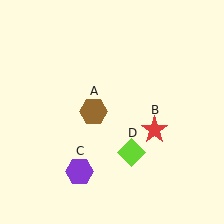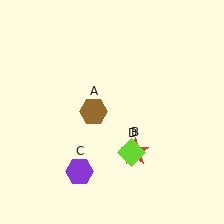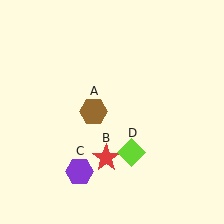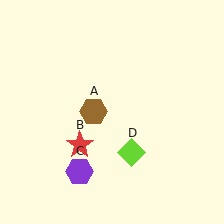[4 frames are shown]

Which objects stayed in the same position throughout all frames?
Brown hexagon (object A) and purple hexagon (object C) and lime diamond (object D) remained stationary.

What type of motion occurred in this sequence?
The red star (object B) rotated clockwise around the center of the scene.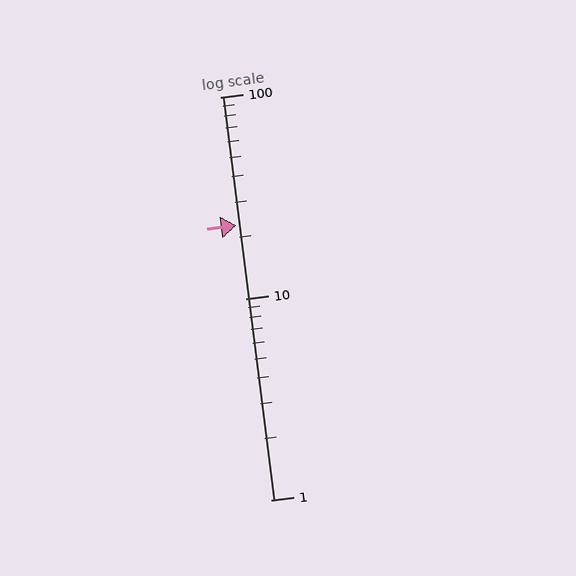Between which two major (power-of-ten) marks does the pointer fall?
The pointer is between 10 and 100.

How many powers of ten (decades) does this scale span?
The scale spans 2 decades, from 1 to 100.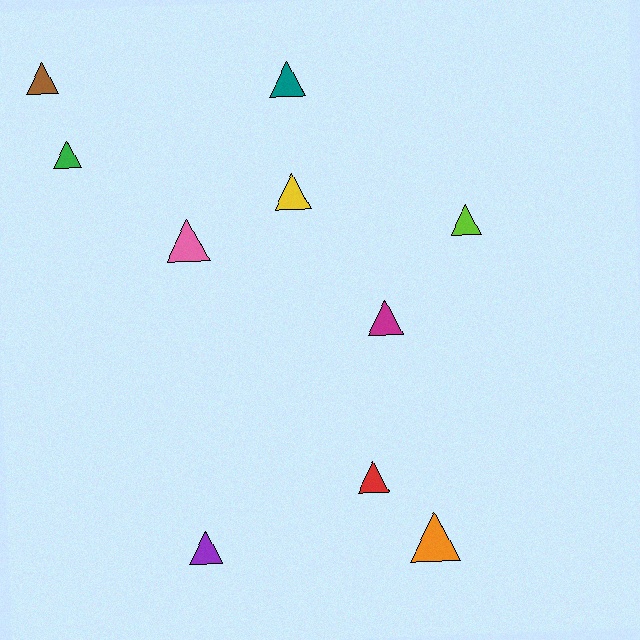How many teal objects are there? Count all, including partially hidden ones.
There is 1 teal object.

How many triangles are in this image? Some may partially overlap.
There are 10 triangles.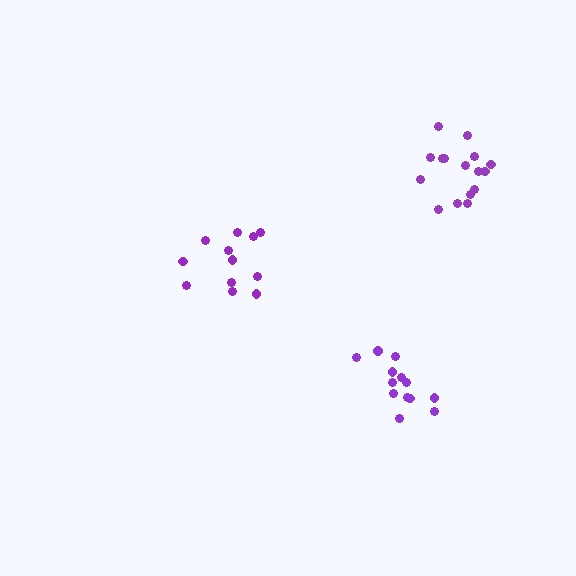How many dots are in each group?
Group 1: 16 dots, Group 2: 13 dots, Group 3: 12 dots (41 total).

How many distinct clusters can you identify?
There are 3 distinct clusters.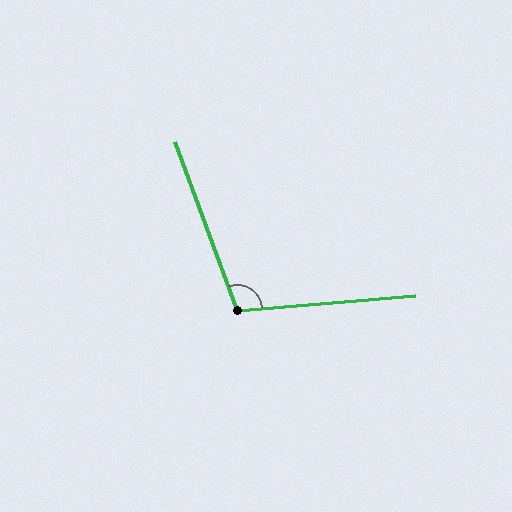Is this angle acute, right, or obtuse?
It is obtuse.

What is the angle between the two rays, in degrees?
Approximately 106 degrees.